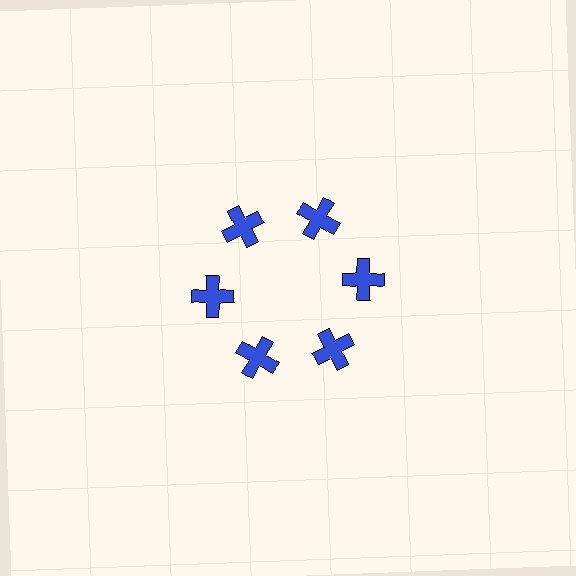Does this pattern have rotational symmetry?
Yes, this pattern has 6-fold rotational symmetry. It looks the same after rotating 60 degrees around the center.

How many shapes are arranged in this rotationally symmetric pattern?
There are 6 shapes, arranged in 6 groups of 1.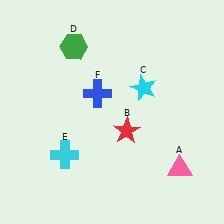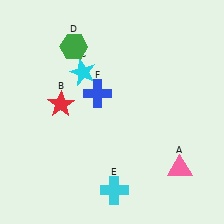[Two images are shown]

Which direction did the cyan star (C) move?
The cyan star (C) moved left.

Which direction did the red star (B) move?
The red star (B) moved left.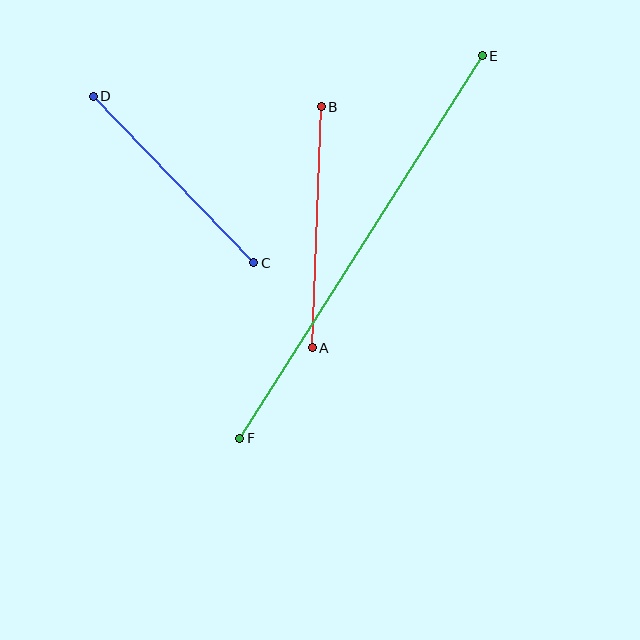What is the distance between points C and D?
The distance is approximately 232 pixels.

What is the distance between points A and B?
The distance is approximately 241 pixels.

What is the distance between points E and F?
The distance is approximately 453 pixels.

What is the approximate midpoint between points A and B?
The midpoint is at approximately (317, 227) pixels.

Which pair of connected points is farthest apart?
Points E and F are farthest apart.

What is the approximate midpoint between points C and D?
The midpoint is at approximately (174, 180) pixels.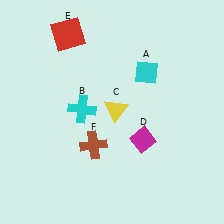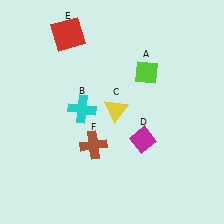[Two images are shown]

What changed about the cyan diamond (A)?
In Image 1, A is cyan. In Image 2, it changed to lime.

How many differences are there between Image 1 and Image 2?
There is 1 difference between the two images.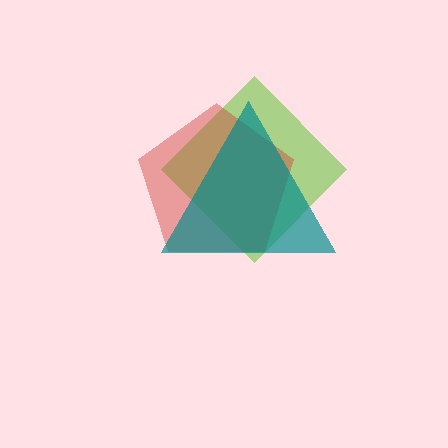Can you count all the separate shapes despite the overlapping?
Yes, there are 3 separate shapes.